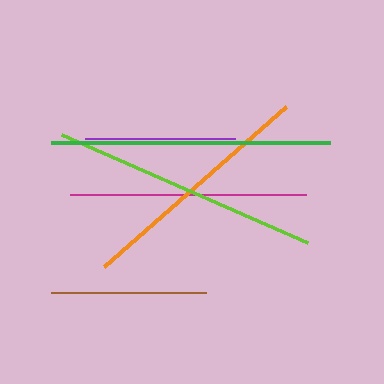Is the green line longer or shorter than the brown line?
The green line is longer than the brown line.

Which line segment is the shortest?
The purple line is the shortest at approximately 150 pixels.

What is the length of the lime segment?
The lime segment is approximately 268 pixels long.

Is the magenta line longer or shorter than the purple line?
The magenta line is longer than the purple line.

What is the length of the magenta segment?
The magenta segment is approximately 236 pixels long.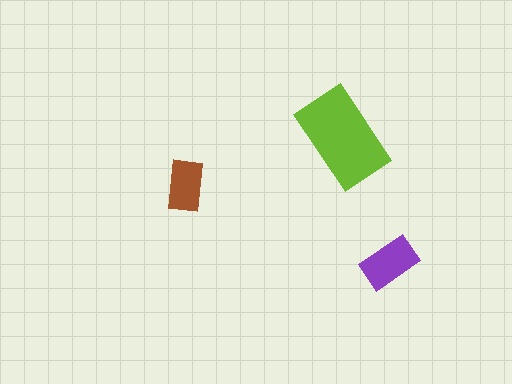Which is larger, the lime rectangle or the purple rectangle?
The lime one.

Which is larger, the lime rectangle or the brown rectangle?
The lime one.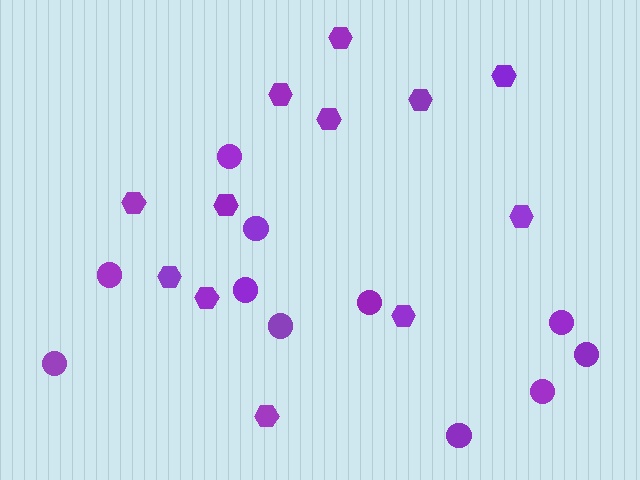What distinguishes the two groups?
There are 2 groups: one group of hexagons (12) and one group of circles (11).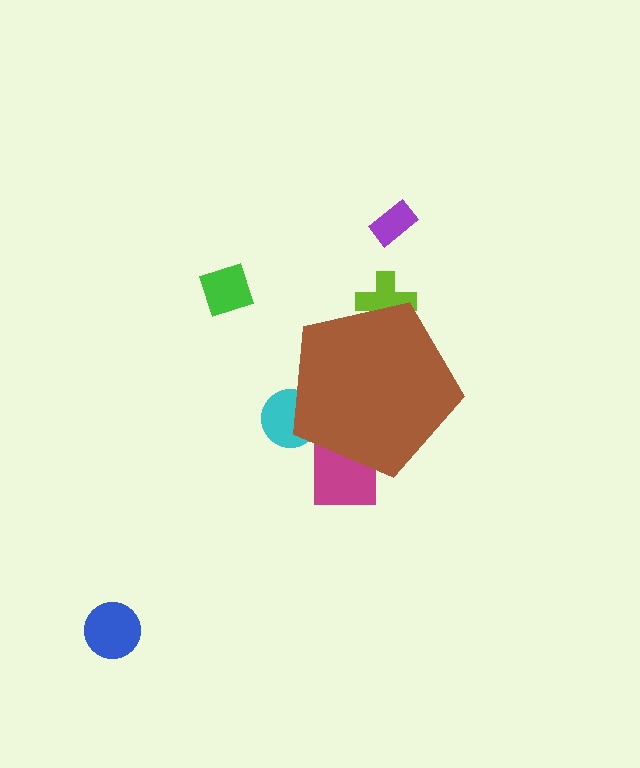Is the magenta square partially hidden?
Yes, the magenta square is partially hidden behind the brown pentagon.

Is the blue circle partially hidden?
No, the blue circle is fully visible.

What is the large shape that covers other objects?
A brown pentagon.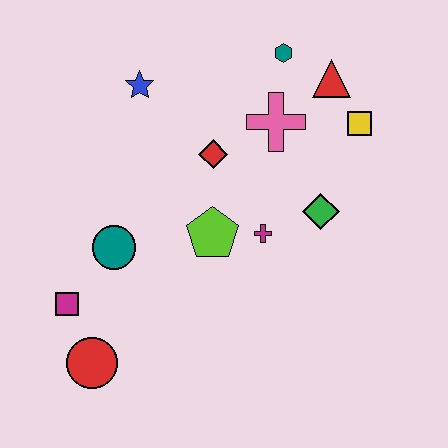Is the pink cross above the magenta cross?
Yes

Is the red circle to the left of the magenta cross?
Yes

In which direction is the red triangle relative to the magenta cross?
The red triangle is above the magenta cross.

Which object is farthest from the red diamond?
The red circle is farthest from the red diamond.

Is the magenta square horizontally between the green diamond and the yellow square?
No